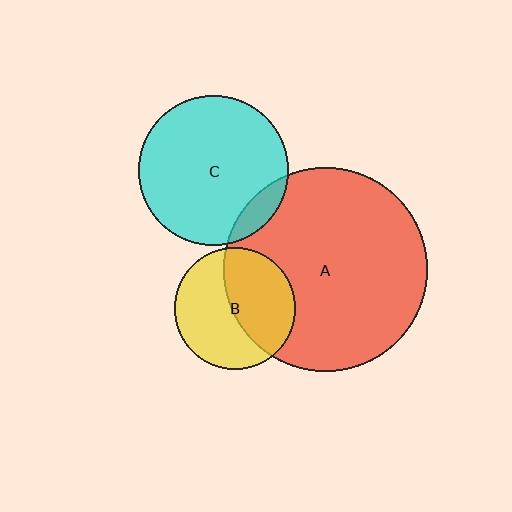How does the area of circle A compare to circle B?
Approximately 2.8 times.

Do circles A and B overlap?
Yes.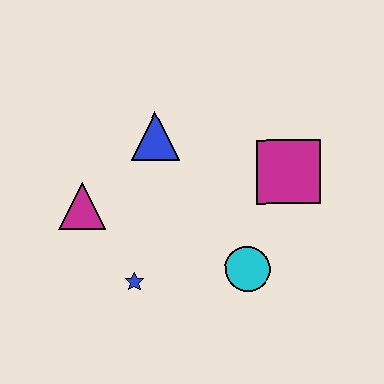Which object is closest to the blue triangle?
The magenta triangle is closest to the blue triangle.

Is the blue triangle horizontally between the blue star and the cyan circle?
Yes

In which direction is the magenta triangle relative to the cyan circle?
The magenta triangle is to the left of the cyan circle.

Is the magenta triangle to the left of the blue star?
Yes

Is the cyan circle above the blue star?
Yes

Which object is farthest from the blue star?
The magenta square is farthest from the blue star.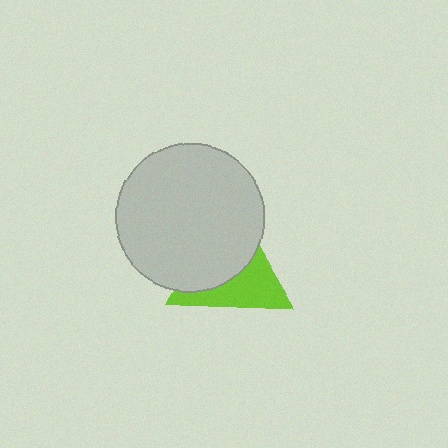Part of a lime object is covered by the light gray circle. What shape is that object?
It is a triangle.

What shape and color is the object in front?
The object in front is a light gray circle.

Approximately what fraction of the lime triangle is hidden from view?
Roughly 54% of the lime triangle is hidden behind the light gray circle.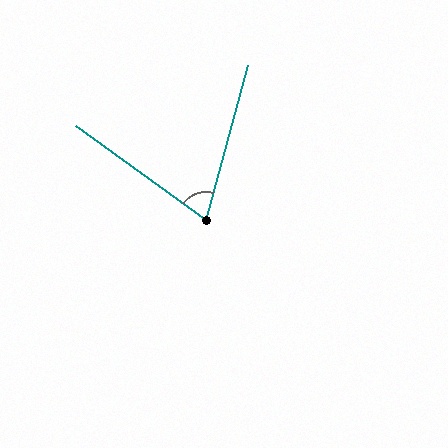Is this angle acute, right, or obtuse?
It is acute.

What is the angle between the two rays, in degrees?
Approximately 70 degrees.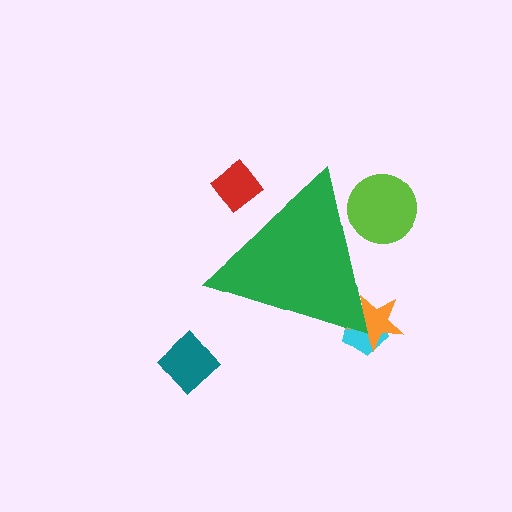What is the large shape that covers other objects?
A green triangle.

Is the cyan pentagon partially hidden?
Yes, the cyan pentagon is partially hidden behind the green triangle.